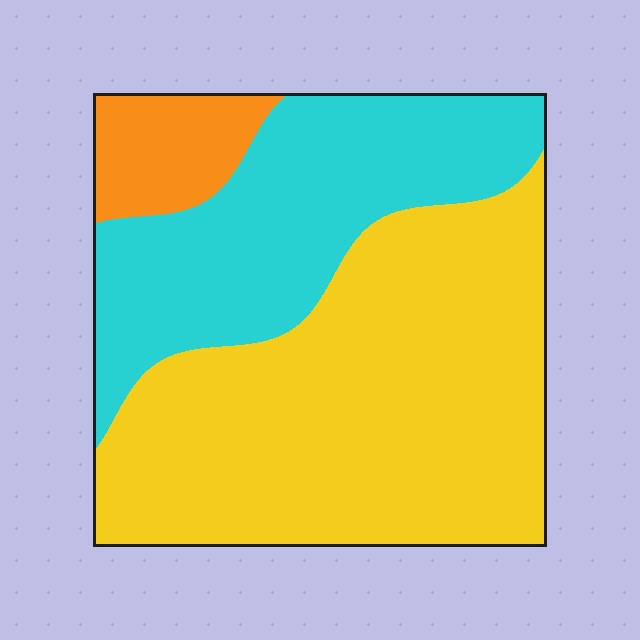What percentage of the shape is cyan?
Cyan takes up between a third and a half of the shape.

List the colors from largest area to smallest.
From largest to smallest: yellow, cyan, orange.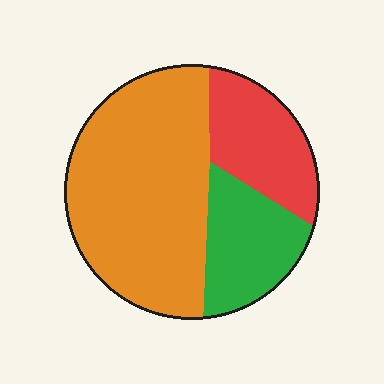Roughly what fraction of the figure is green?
Green covers roughly 20% of the figure.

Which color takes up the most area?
Orange, at roughly 60%.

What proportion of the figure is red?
Red covers roughly 20% of the figure.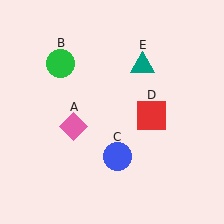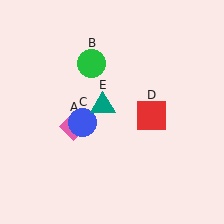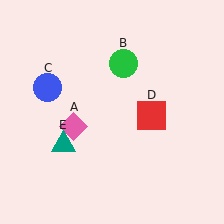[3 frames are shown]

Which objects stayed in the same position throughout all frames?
Pink diamond (object A) and red square (object D) remained stationary.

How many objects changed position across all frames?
3 objects changed position: green circle (object B), blue circle (object C), teal triangle (object E).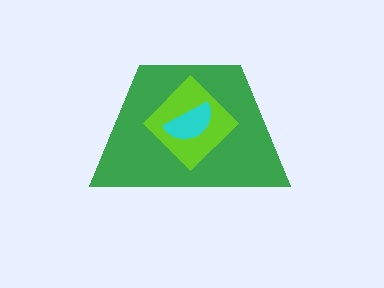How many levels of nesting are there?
3.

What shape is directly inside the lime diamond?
The cyan semicircle.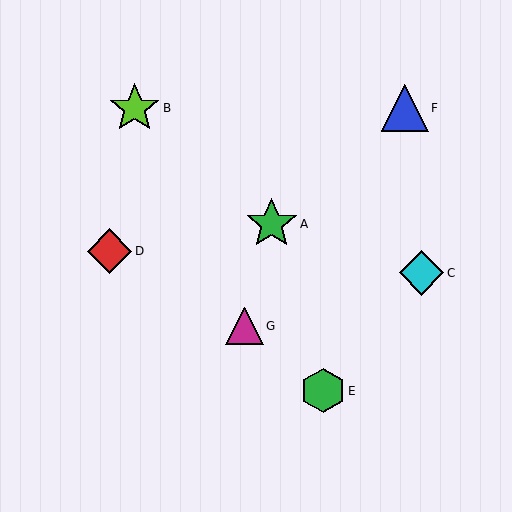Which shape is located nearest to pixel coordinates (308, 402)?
The green hexagon (labeled E) at (323, 391) is nearest to that location.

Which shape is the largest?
The green star (labeled A) is the largest.